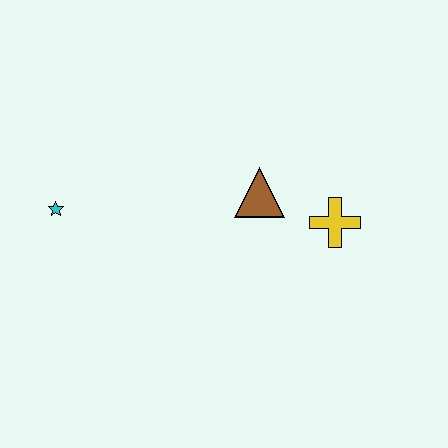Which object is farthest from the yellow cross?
The cyan star is farthest from the yellow cross.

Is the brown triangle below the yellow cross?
No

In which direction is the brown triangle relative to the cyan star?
The brown triangle is to the right of the cyan star.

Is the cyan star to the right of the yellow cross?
No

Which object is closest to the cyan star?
The brown triangle is closest to the cyan star.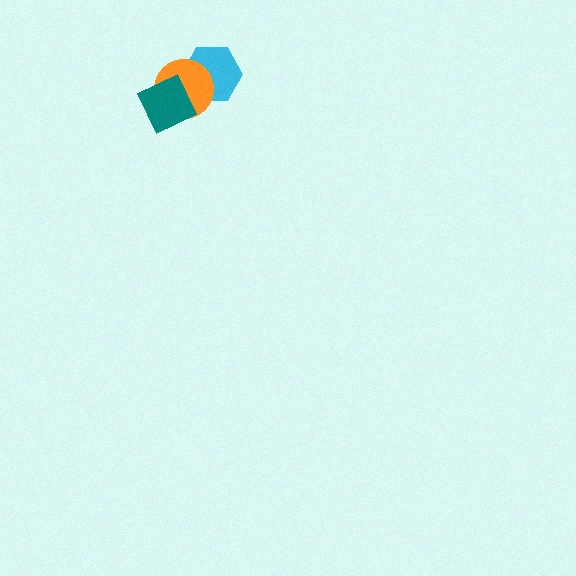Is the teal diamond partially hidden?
No, no other shape covers it.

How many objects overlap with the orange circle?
2 objects overlap with the orange circle.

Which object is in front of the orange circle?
The teal diamond is in front of the orange circle.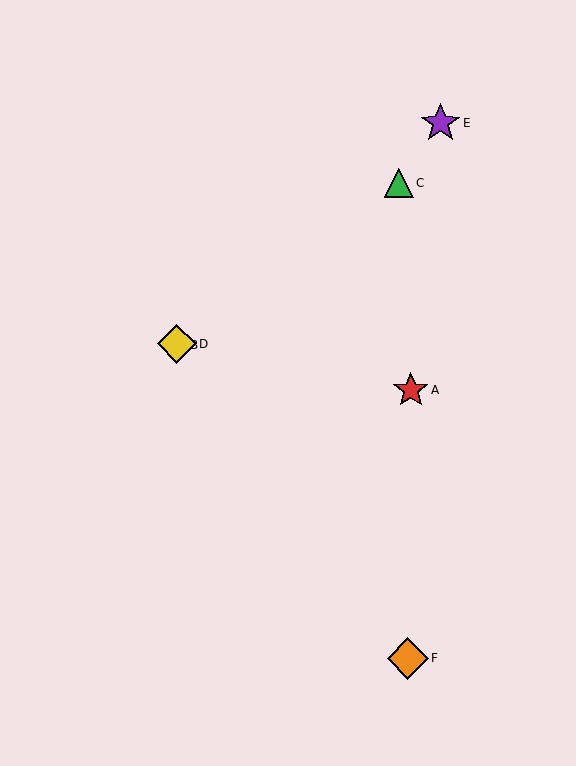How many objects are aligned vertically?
2 objects (B, D) are aligned vertically.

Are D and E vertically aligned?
No, D is at x≈177 and E is at x≈441.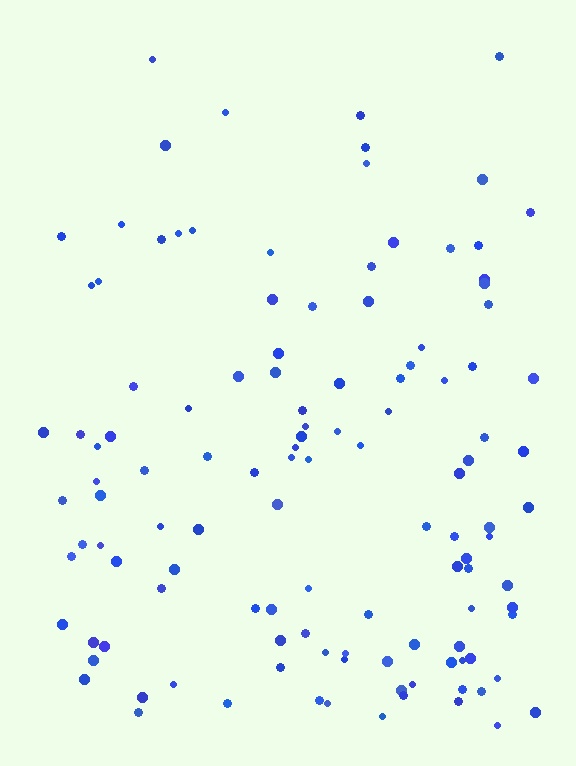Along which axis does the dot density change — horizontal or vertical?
Vertical.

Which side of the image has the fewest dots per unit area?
The top.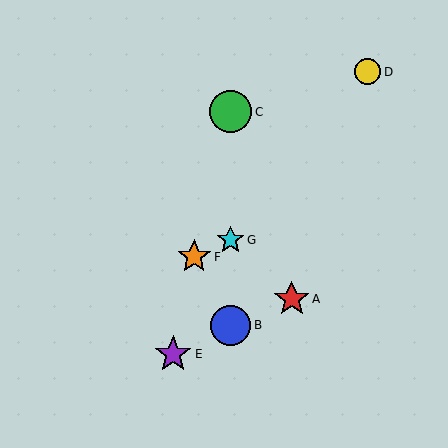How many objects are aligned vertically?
3 objects (B, C, G) are aligned vertically.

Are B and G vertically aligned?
Yes, both are at x≈231.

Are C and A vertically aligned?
No, C is at x≈231 and A is at x≈292.